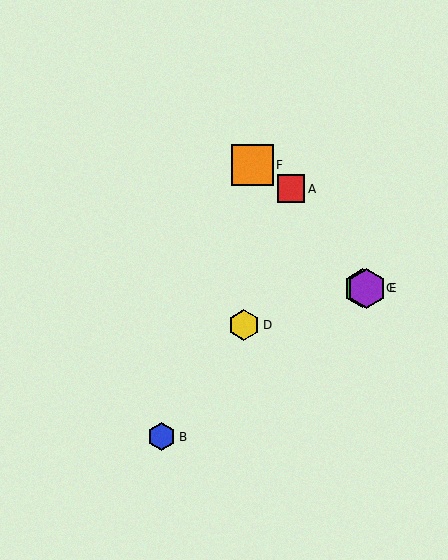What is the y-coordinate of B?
Object B is at y≈437.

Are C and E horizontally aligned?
Yes, both are at y≈288.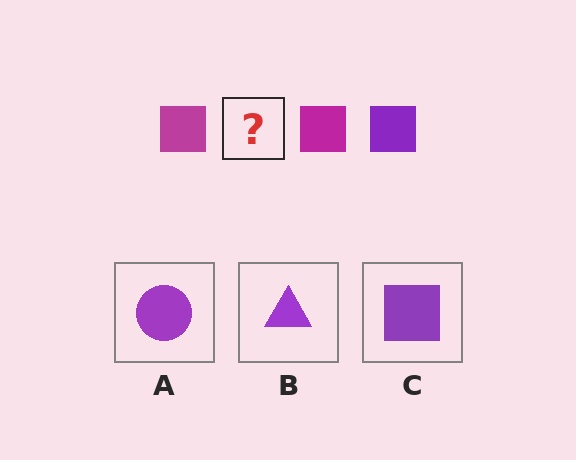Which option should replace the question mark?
Option C.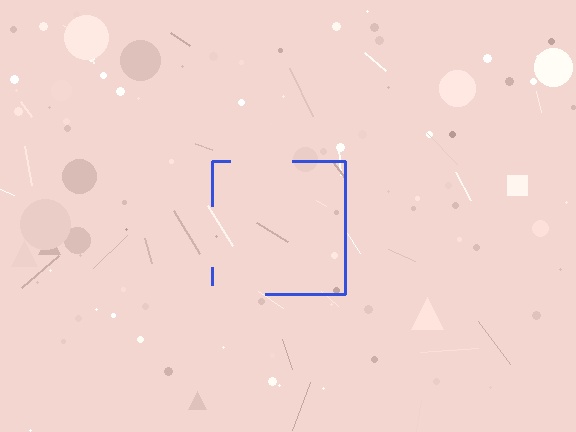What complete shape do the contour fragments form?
The contour fragments form a square.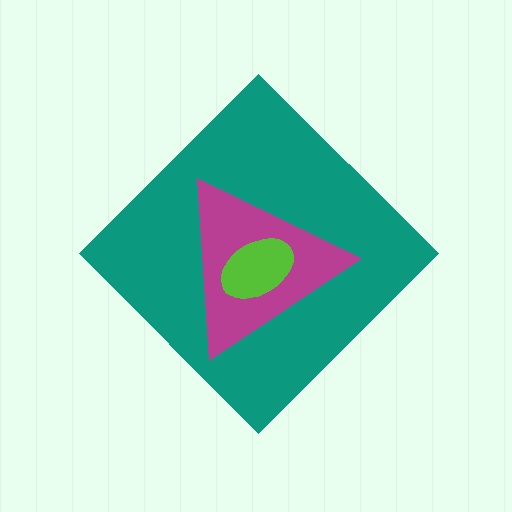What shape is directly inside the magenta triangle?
The lime ellipse.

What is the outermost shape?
The teal diamond.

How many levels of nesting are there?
3.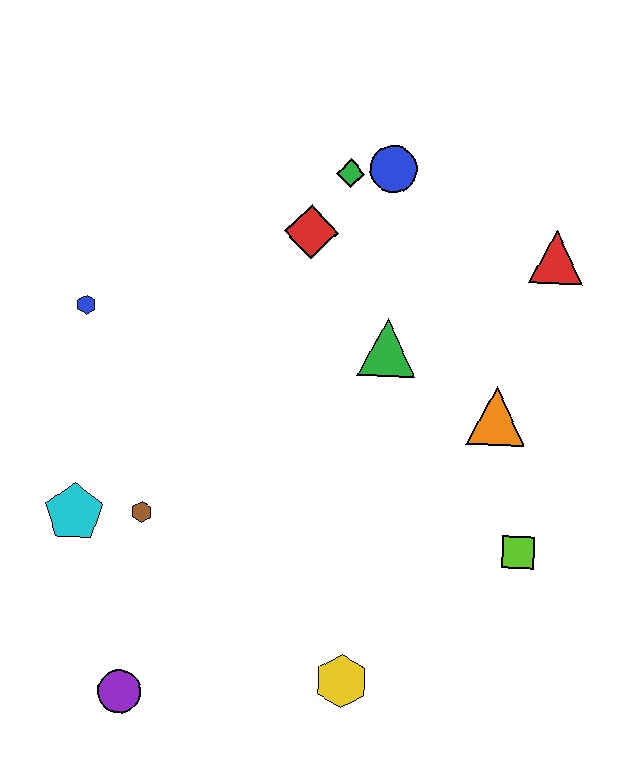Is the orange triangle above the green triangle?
No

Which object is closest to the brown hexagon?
The cyan pentagon is closest to the brown hexagon.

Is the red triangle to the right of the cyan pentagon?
Yes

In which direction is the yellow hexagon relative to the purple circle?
The yellow hexagon is to the right of the purple circle.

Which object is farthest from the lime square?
The blue hexagon is farthest from the lime square.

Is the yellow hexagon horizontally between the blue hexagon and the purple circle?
No